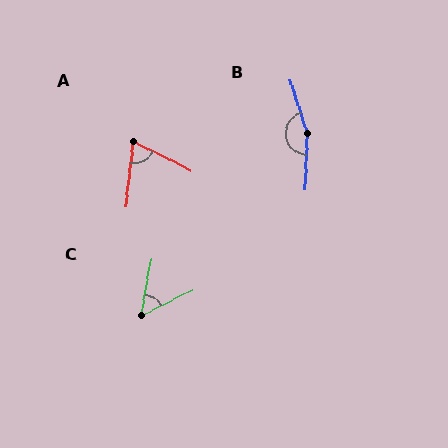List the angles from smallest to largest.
C (53°), A (70°), B (161°).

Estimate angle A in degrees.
Approximately 70 degrees.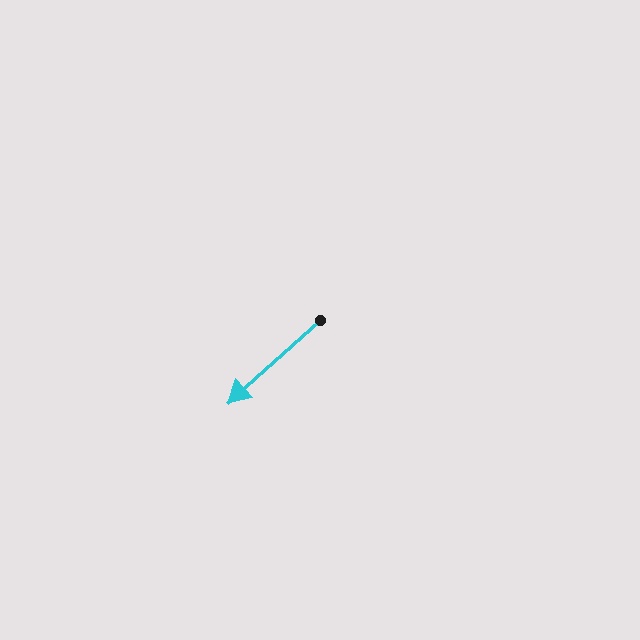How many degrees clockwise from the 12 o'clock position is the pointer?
Approximately 228 degrees.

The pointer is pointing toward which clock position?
Roughly 8 o'clock.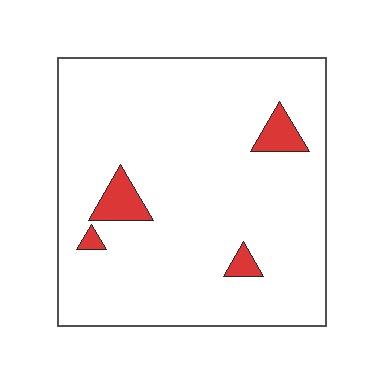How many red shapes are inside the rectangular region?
4.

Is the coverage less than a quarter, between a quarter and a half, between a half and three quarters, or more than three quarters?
Less than a quarter.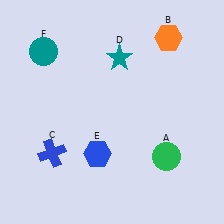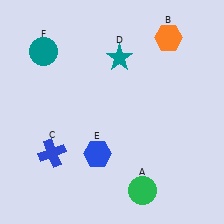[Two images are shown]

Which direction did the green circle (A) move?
The green circle (A) moved down.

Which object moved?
The green circle (A) moved down.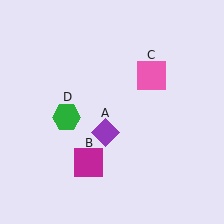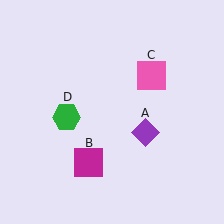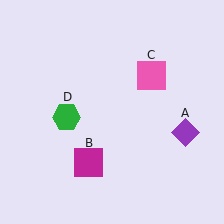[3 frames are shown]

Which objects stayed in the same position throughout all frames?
Magenta square (object B) and pink square (object C) and green hexagon (object D) remained stationary.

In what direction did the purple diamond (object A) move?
The purple diamond (object A) moved right.